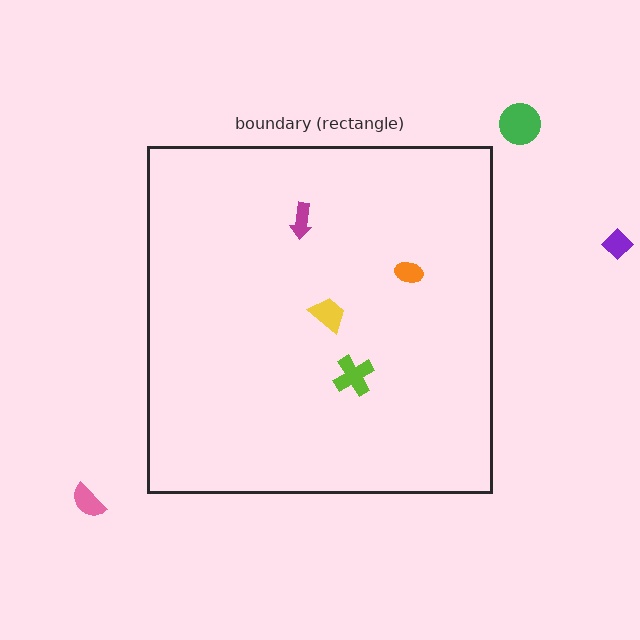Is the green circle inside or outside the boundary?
Outside.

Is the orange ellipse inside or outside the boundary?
Inside.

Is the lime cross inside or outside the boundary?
Inside.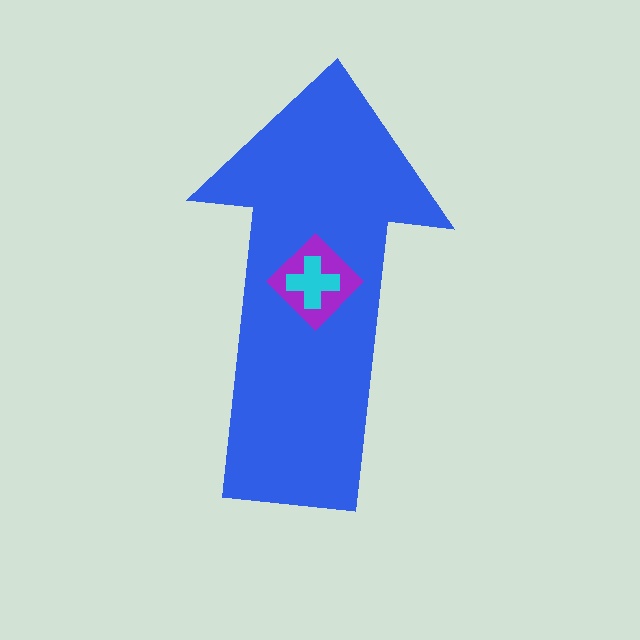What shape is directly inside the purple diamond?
The cyan cross.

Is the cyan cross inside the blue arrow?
Yes.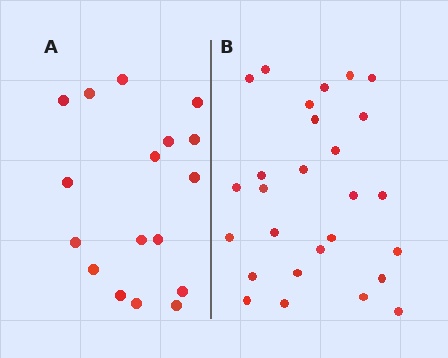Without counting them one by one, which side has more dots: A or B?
Region B (the right region) has more dots.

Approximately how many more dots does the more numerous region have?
Region B has roughly 10 or so more dots than region A.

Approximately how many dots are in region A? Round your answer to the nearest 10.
About 20 dots. (The exact count is 17, which rounds to 20.)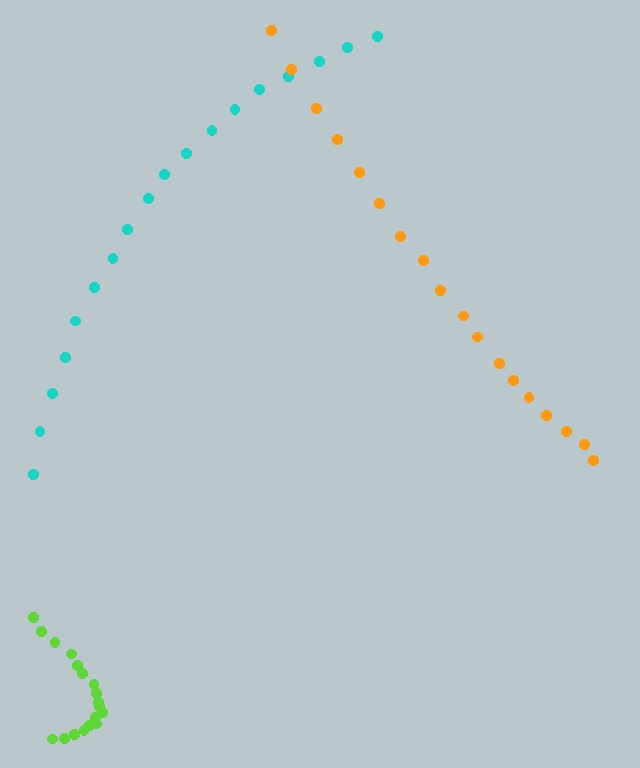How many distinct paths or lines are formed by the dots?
There are 3 distinct paths.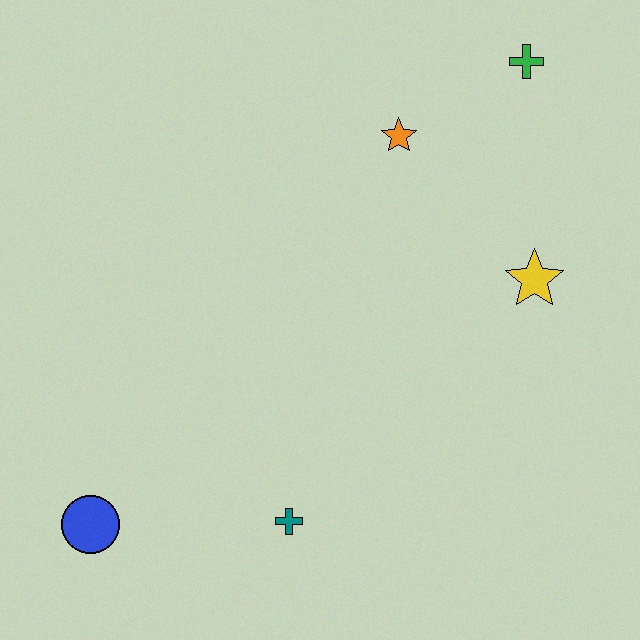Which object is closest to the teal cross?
The blue circle is closest to the teal cross.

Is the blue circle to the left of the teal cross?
Yes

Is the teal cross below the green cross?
Yes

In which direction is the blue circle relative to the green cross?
The blue circle is below the green cross.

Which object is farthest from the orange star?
The blue circle is farthest from the orange star.